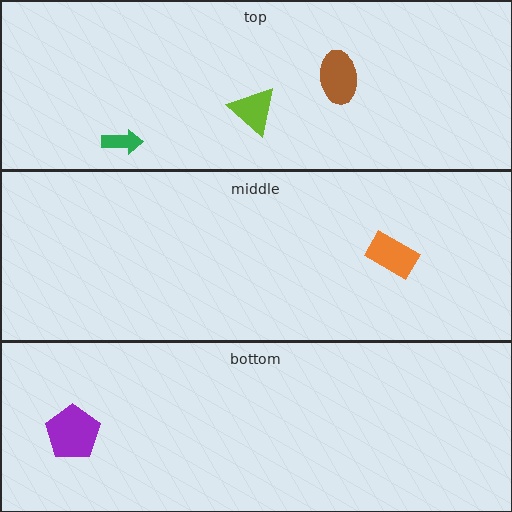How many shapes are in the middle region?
1.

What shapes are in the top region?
The lime triangle, the green arrow, the brown ellipse.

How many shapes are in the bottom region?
1.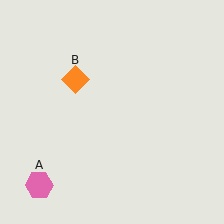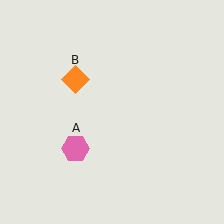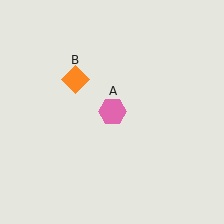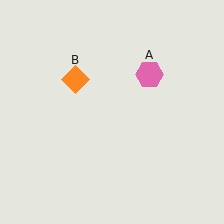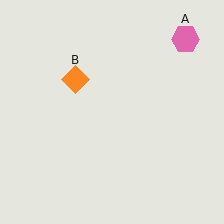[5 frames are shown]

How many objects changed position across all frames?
1 object changed position: pink hexagon (object A).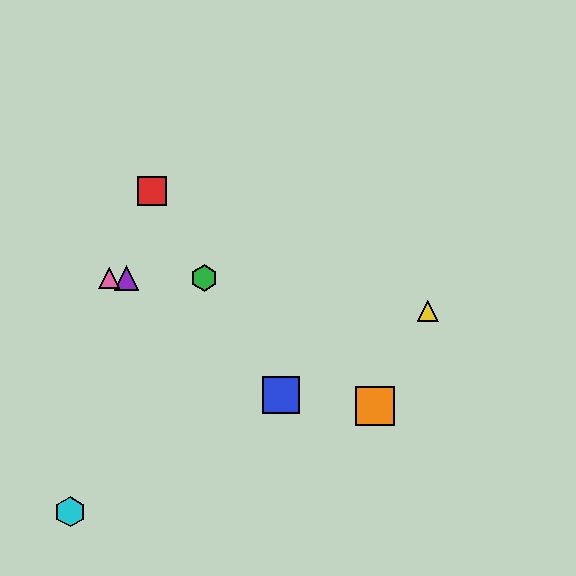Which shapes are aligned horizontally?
The green hexagon, the purple triangle, the pink triangle are aligned horizontally.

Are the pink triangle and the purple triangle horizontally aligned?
Yes, both are at y≈278.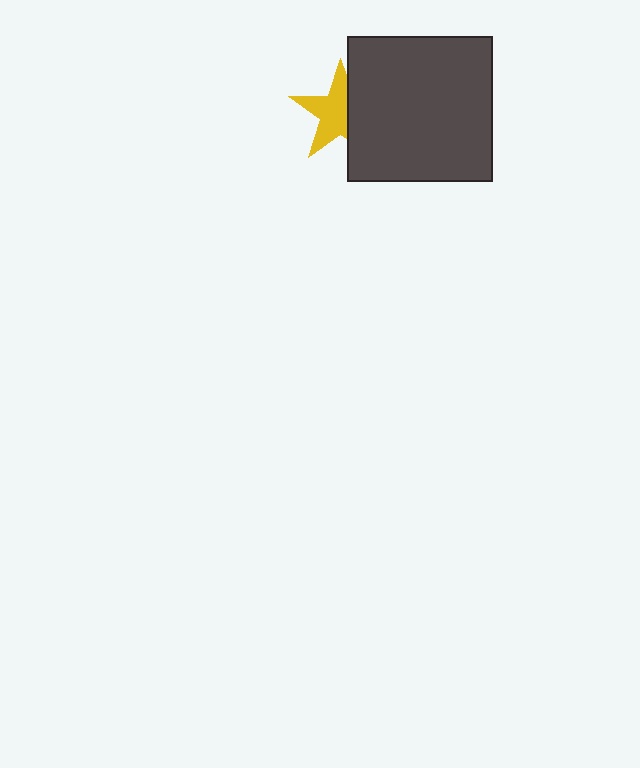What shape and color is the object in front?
The object in front is a dark gray square.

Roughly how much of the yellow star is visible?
About half of it is visible (roughly 63%).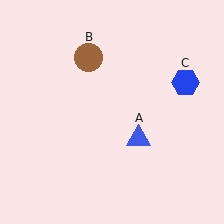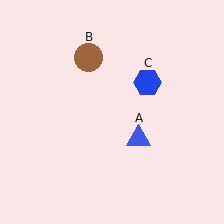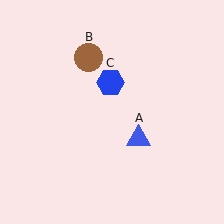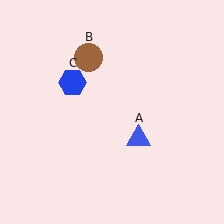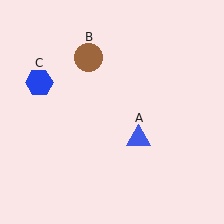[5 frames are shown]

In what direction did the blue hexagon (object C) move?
The blue hexagon (object C) moved left.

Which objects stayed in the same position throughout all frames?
Blue triangle (object A) and brown circle (object B) remained stationary.